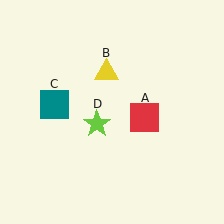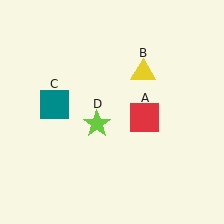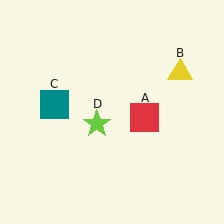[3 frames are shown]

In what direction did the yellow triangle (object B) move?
The yellow triangle (object B) moved right.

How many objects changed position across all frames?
1 object changed position: yellow triangle (object B).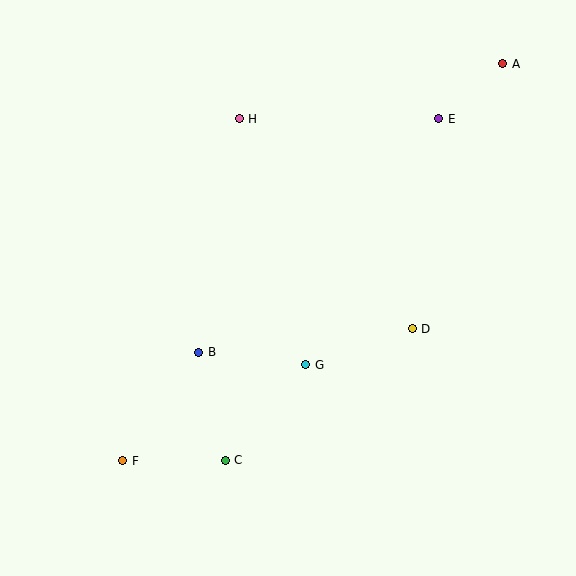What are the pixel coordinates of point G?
Point G is at (306, 365).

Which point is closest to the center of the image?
Point G at (306, 365) is closest to the center.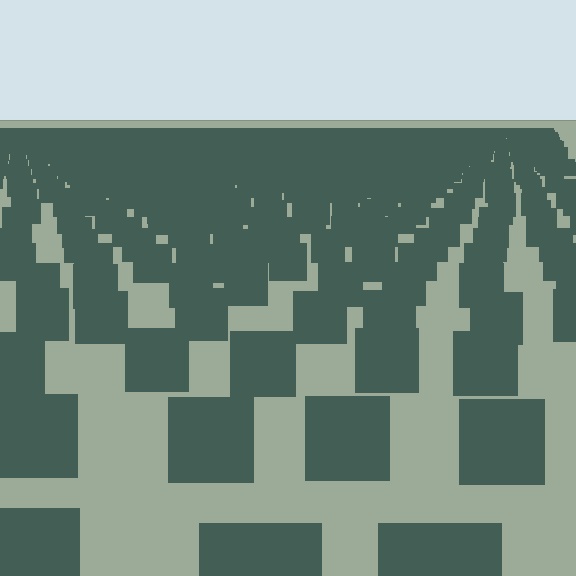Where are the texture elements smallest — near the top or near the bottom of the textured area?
Near the top.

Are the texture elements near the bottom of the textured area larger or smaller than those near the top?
Larger. Near the bottom, elements are closer to the viewer and appear at a bigger on-screen size.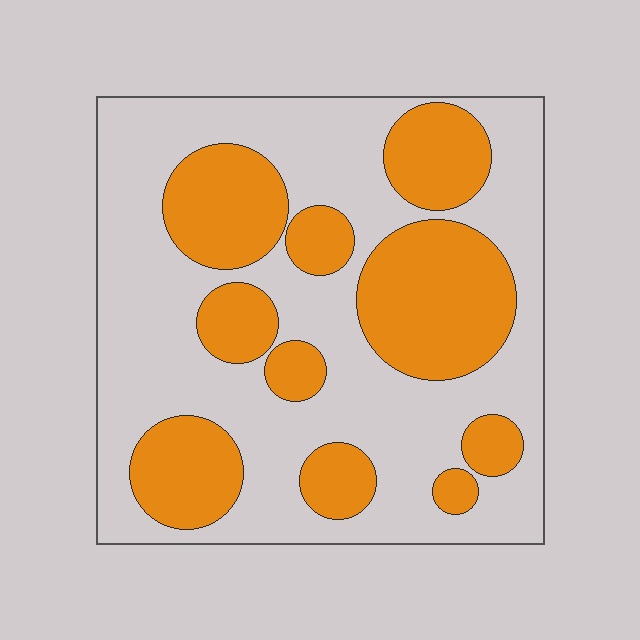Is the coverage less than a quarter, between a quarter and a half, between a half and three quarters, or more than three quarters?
Between a quarter and a half.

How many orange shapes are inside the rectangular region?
10.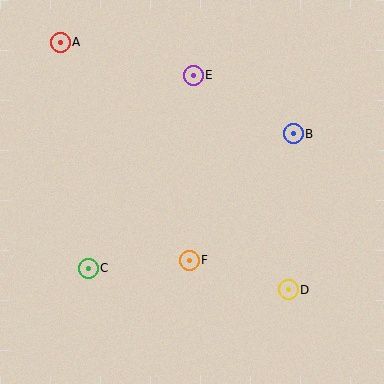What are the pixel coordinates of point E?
Point E is at (193, 75).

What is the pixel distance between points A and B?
The distance between A and B is 251 pixels.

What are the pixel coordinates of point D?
Point D is at (288, 290).